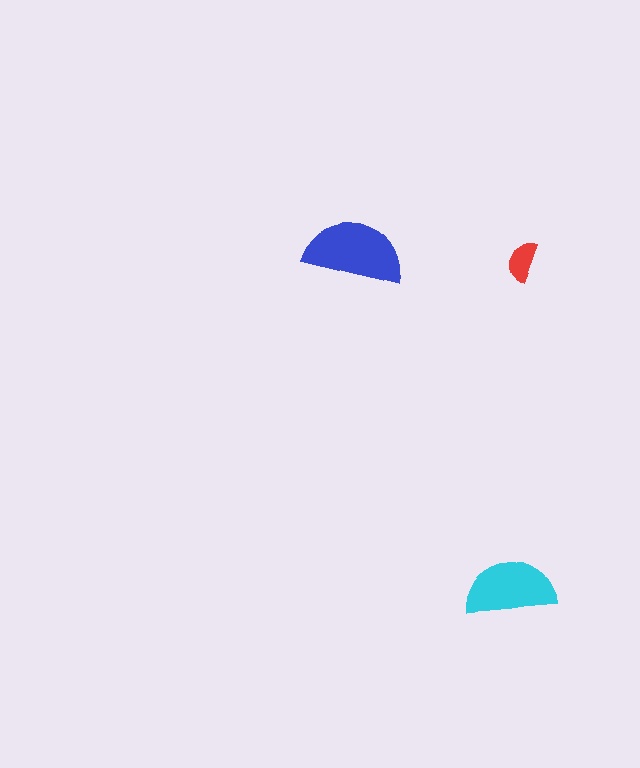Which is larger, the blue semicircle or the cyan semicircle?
The blue one.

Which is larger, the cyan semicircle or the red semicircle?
The cyan one.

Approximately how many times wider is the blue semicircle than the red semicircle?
About 2.5 times wider.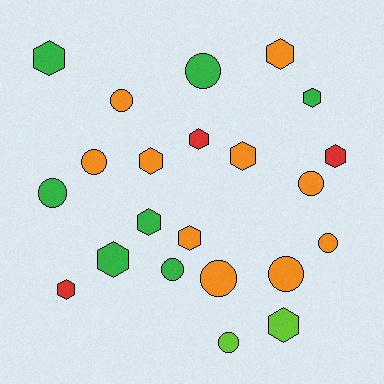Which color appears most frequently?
Orange, with 10 objects.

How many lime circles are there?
There is 1 lime circle.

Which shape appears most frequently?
Hexagon, with 12 objects.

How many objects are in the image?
There are 22 objects.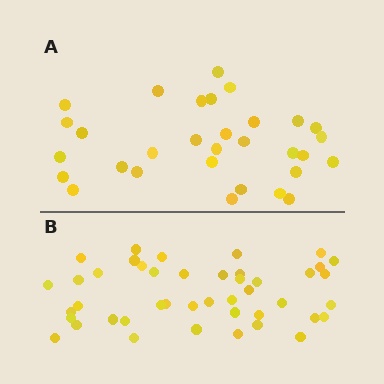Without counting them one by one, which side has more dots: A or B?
Region B (the bottom region) has more dots.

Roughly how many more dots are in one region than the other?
Region B has approximately 15 more dots than region A.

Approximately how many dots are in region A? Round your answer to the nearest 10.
About 30 dots. (The exact count is 31, which rounds to 30.)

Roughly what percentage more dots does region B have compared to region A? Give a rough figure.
About 40% more.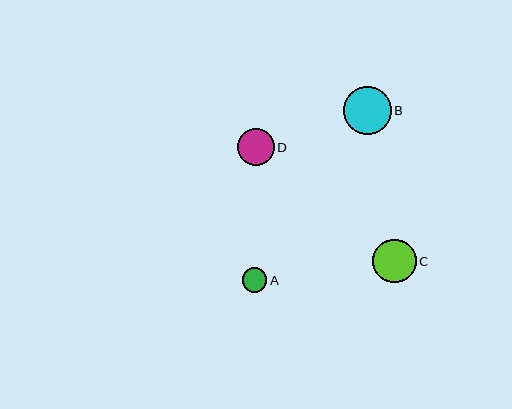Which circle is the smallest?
Circle A is the smallest with a size of approximately 24 pixels.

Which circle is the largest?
Circle B is the largest with a size of approximately 48 pixels.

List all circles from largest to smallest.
From largest to smallest: B, C, D, A.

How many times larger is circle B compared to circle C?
Circle B is approximately 1.1 times the size of circle C.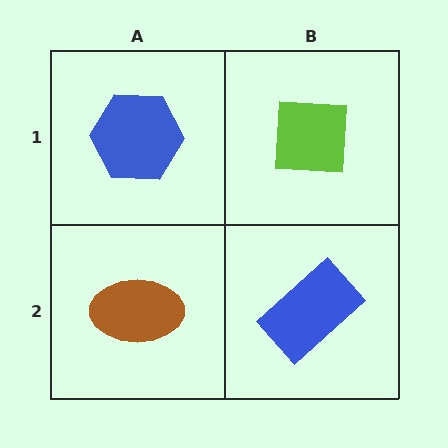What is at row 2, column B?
A blue rectangle.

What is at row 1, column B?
A lime square.